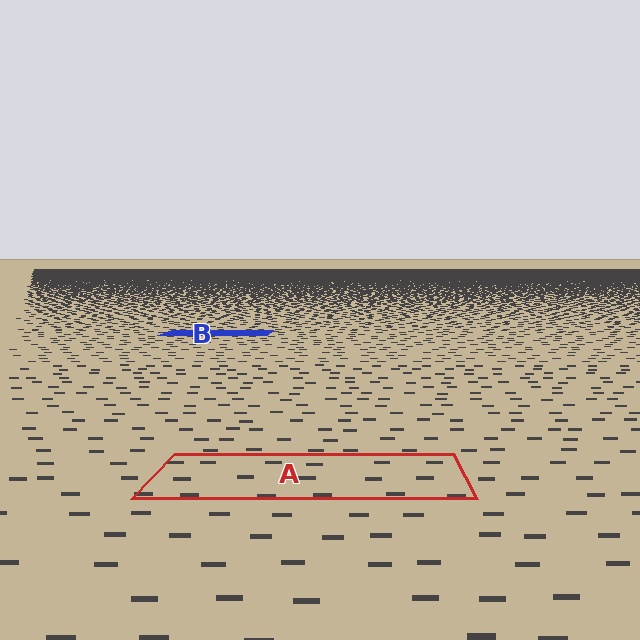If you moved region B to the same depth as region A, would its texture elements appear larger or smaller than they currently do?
They would appear larger. At a closer depth, the same texture elements are projected at a bigger on-screen size.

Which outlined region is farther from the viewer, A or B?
Region B is farther from the viewer — the texture elements inside it appear smaller and more densely packed.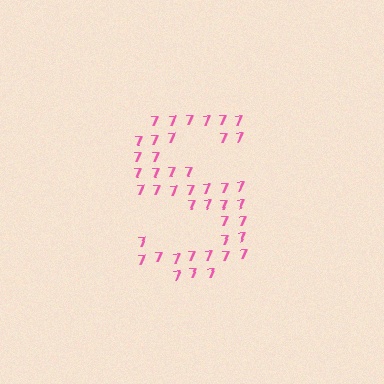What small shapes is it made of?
It is made of small digit 7's.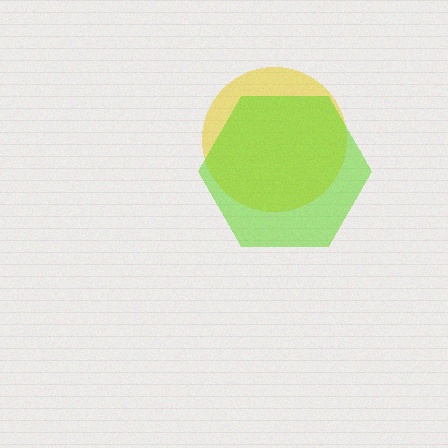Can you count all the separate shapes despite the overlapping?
Yes, there are 2 separate shapes.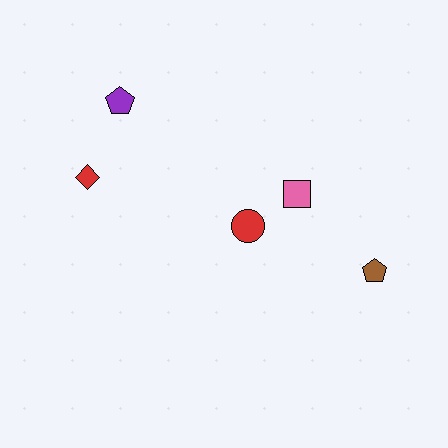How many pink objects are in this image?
There is 1 pink object.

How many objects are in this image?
There are 5 objects.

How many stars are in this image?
There are no stars.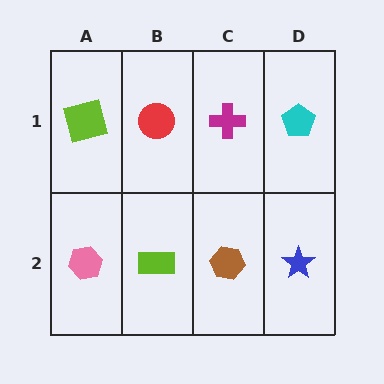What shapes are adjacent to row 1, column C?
A brown hexagon (row 2, column C), a red circle (row 1, column B), a cyan pentagon (row 1, column D).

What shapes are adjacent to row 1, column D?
A blue star (row 2, column D), a magenta cross (row 1, column C).